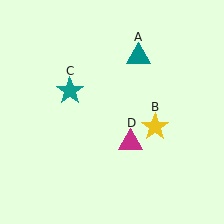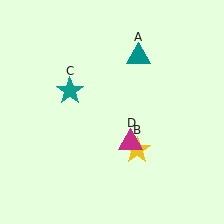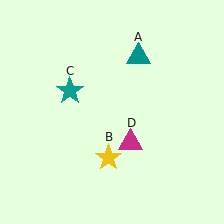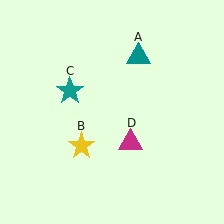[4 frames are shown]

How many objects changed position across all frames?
1 object changed position: yellow star (object B).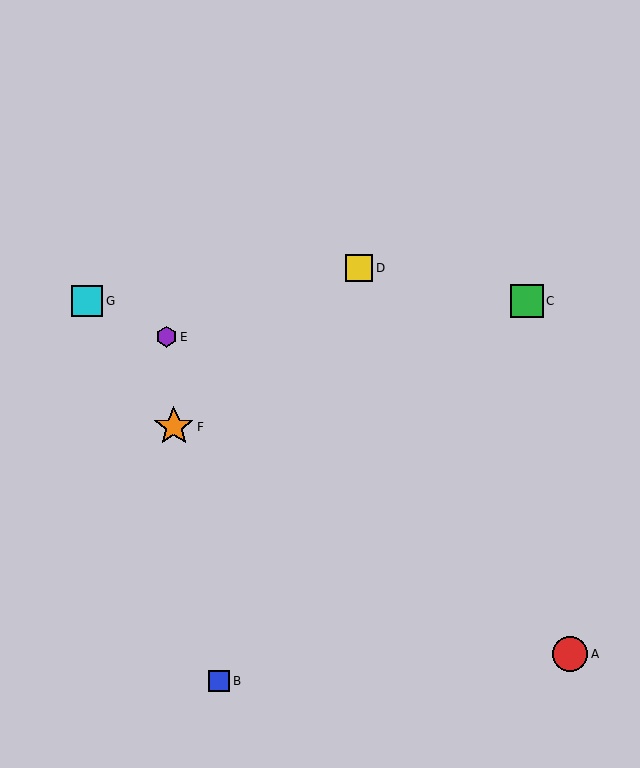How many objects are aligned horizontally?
2 objects (C, G) are aligned horizontally.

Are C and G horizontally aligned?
Yes, both are at y≈301.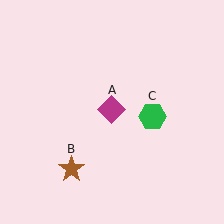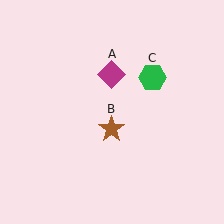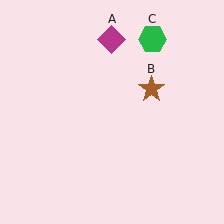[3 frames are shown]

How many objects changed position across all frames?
3 objects changed position: magenta diamond (object A), brown star (object B), green hexagon (object C).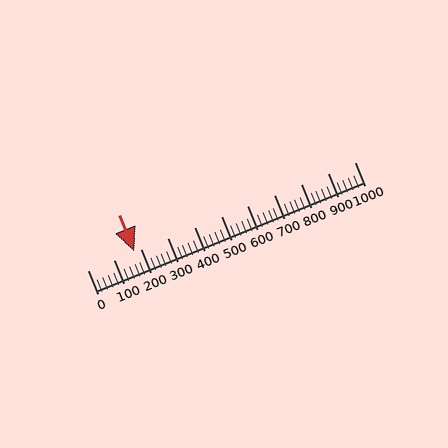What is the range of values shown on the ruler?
The ruler shows values from 0 to 1000.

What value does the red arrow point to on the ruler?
The red arrow points to approximately 176.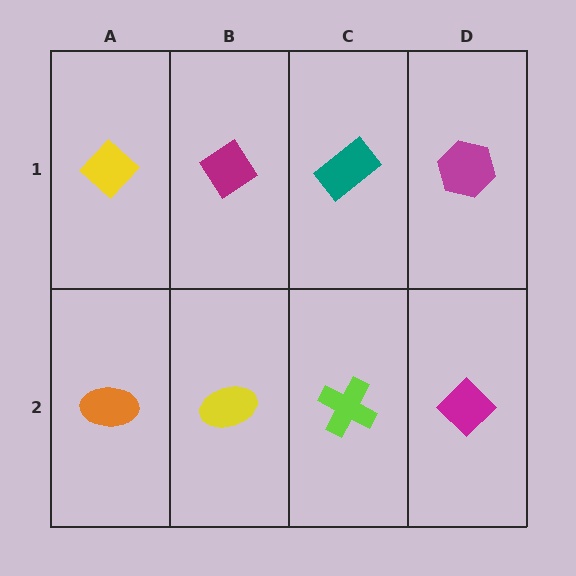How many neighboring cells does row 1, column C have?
3.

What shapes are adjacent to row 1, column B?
A yellow ellipse (row 2, column B), a yellow diamond (row 1, column A), a teal rectangle (row 1, column C).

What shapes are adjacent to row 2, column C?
A teal rectangle (row 1, column C), a yellow ellipse (row 2, column B), a magenta diamond (row 2, column D).